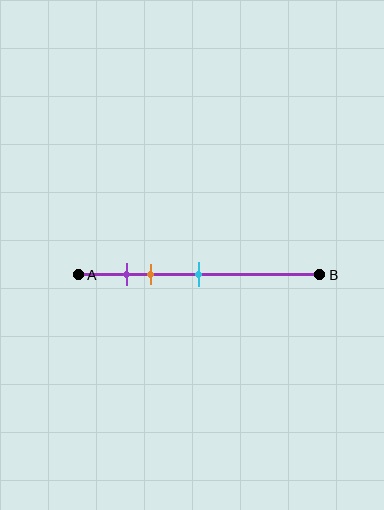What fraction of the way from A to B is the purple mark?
The purple mark is approximately 20% (0.2) of the way from A to B.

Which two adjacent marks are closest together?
The purple and orange marks are the closest adjacent pair.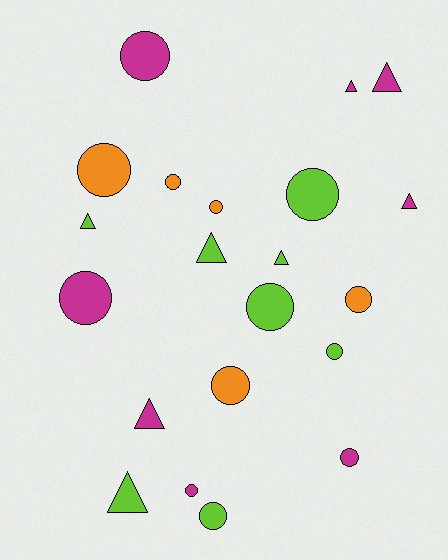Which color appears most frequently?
Lime, with 8 objects.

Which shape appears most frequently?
Circle, with 13 objects.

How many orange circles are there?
There are 5 orange circles.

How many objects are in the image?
There are 21 objects.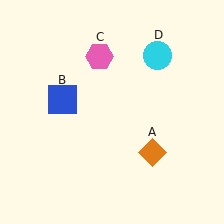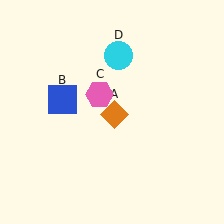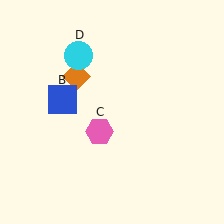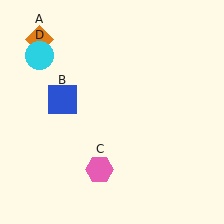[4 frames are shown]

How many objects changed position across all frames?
3 objects changed position: orange diamond (object A), pink hexagon (object C), cyan circle (object D).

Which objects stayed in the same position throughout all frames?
Blue square (object B) remained stationary.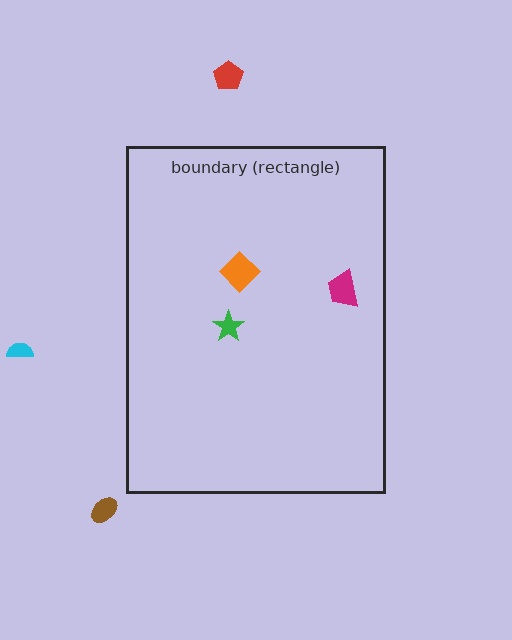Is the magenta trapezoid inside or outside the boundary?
Inside.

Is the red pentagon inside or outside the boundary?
Outside.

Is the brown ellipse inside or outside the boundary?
Outside.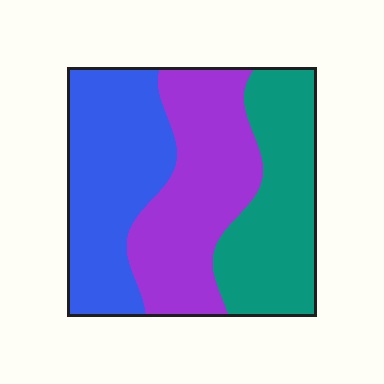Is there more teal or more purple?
Purple.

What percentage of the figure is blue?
Blue covers 34% of the figure.